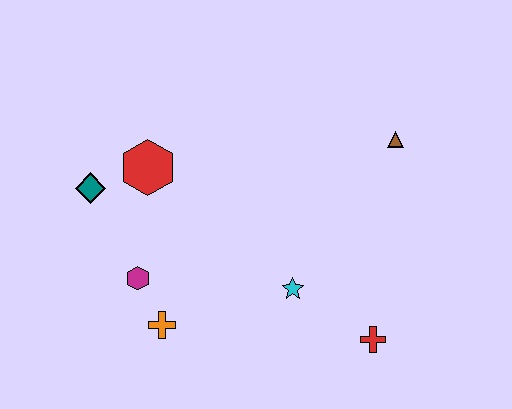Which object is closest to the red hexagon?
The teal diamond is closest to the red hexagon.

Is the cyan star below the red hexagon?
Yes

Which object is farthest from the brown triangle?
The teal diamond is farthest from the brown triangle.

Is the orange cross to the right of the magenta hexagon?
Yes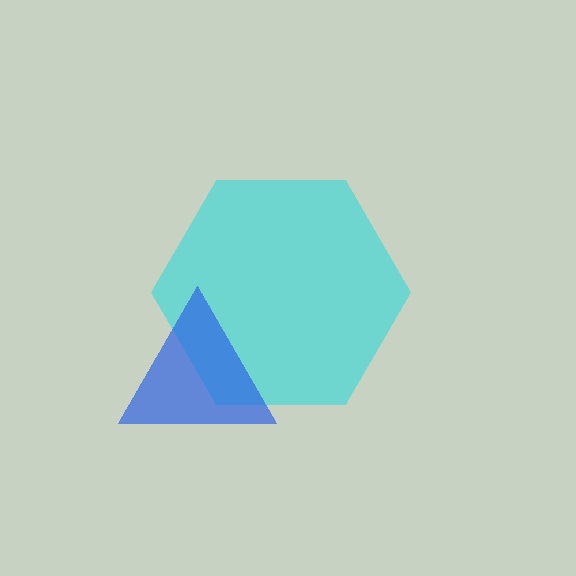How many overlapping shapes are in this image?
There are 2 overlapping shapes in the image.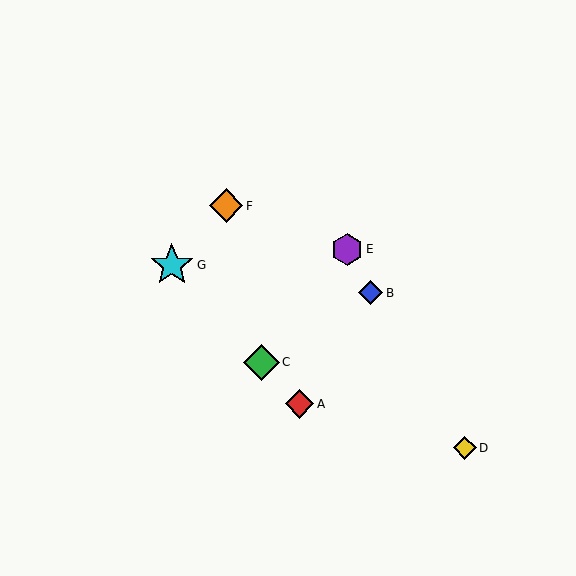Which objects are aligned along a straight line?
Objects A, C, G are aligned along a straight line.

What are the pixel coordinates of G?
Object G is at (172, 265).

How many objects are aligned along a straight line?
3 objects (A, C, G) are aligned along a straight line.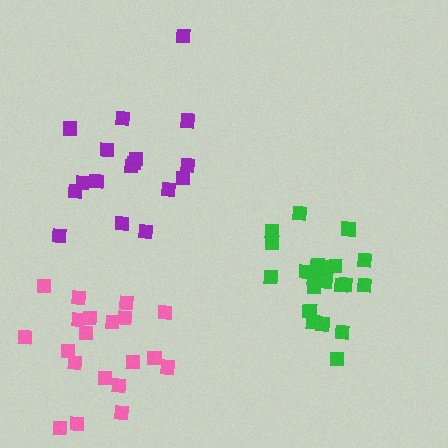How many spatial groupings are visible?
There are 3 spatial groupings.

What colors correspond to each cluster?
The clusters are colored: green, purple, pink.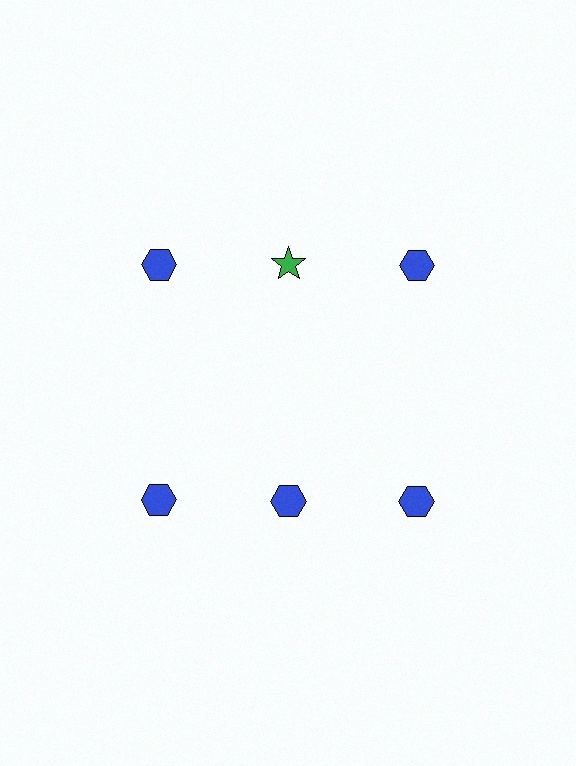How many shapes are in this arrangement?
There are 6 shapes arranged in a grid pattern.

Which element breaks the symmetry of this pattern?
The green star in the top row, second from left column breaks the symmetry. All other shapes are blue hexagons.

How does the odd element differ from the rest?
It differs in both color (green instead of blue) and shape (star instead of hexagon).